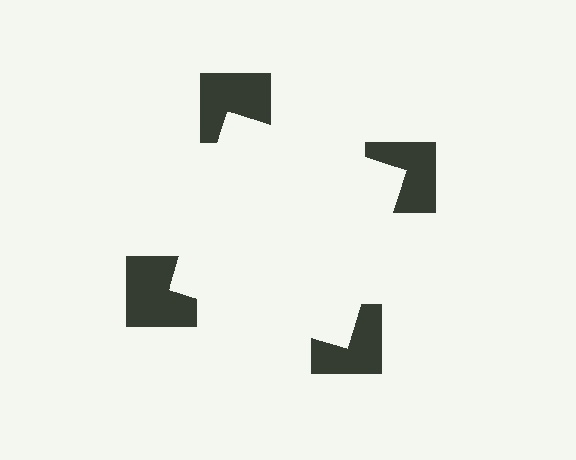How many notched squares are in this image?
There are 4 — one at each vertex of the illusory square.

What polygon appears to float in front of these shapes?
An illusory square — its edges are inferred from the aligned wedge cuts in the notched squares, not physically drawn.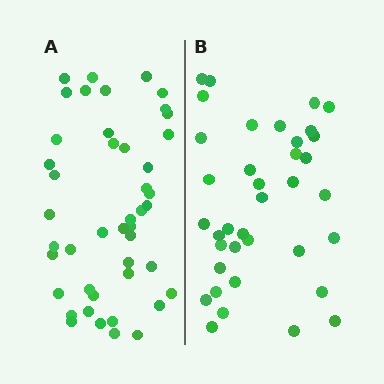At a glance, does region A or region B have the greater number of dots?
Region A (the left region) has more dots.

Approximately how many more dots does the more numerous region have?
Region A has roughly 8 or so more dots than region B.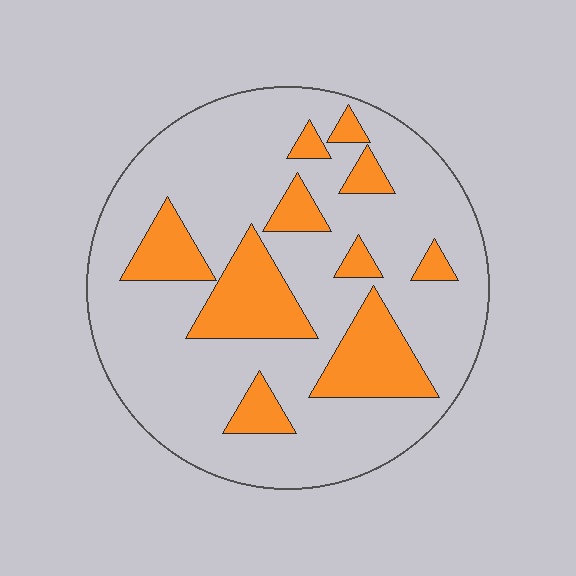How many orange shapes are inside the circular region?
10.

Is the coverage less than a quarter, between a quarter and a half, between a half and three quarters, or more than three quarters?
Less than a quarter.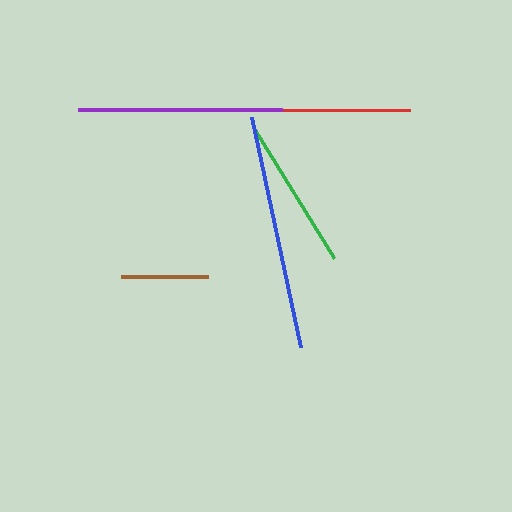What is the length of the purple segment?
The purple segment is approximately 205 pixels long.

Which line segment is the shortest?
The brown line is the shortest at approximately 87 pixels.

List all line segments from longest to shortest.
From longest to shortest: blue, red, purple, green, brown.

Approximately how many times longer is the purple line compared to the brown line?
The purple line is approximately 2.4 times the length of the brown line.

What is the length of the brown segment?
The brown segment is approximately 87 pixels long.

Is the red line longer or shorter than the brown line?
The red line is longer than the brown line.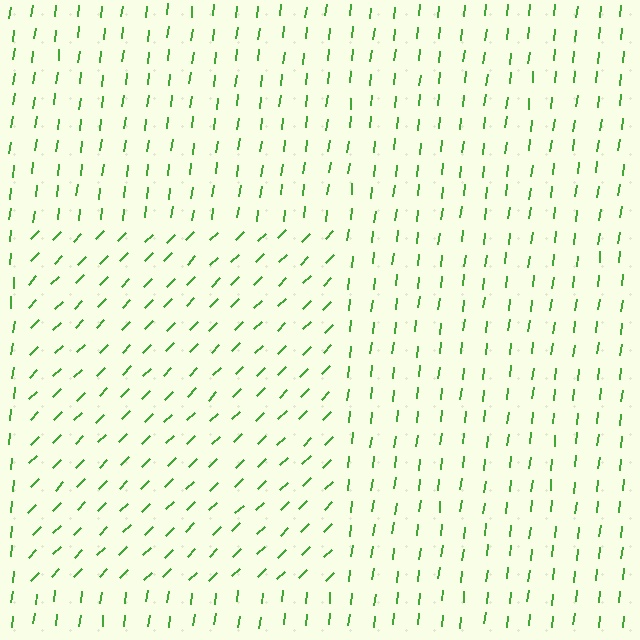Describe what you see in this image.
The image is filled with small green line segments. A rectangle region in the image has lines oriented differently from the surrounding lines, creating a visible texture boundary.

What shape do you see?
I see a rectangle.